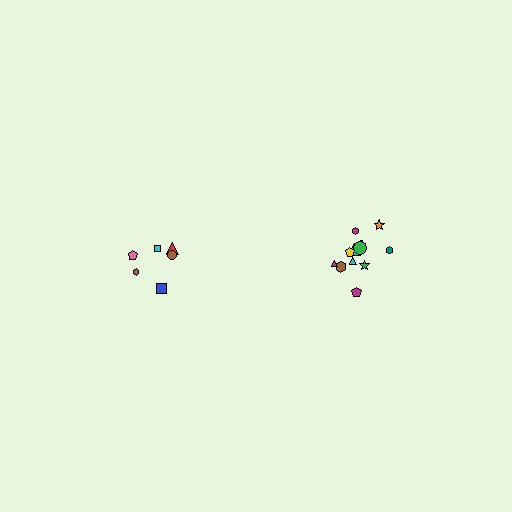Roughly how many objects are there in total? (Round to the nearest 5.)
Roughly 20 objects in total.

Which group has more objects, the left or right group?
The right group.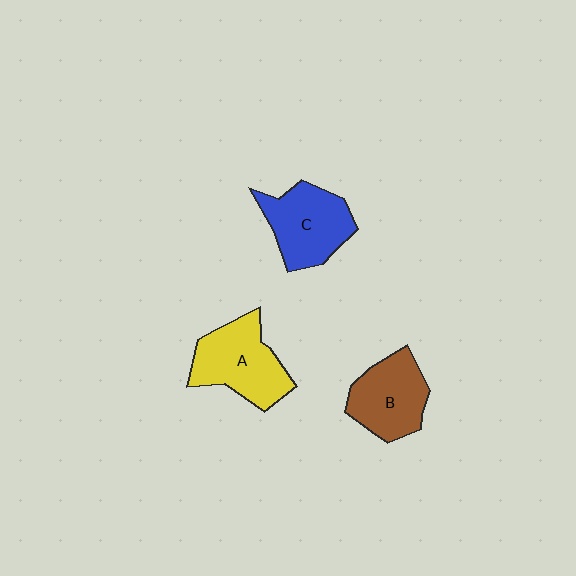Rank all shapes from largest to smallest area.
From largest to smallest: A (yellow), C (blue), B (brown).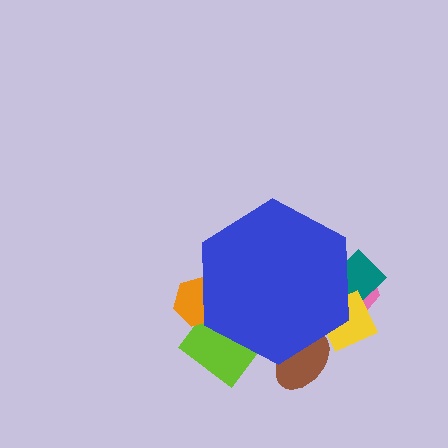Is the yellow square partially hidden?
Yes, the yellow square is partially hidden behind the blue hexagon.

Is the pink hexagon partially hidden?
Yes, the pink hexagon is partially hidden behind the blue hexagon.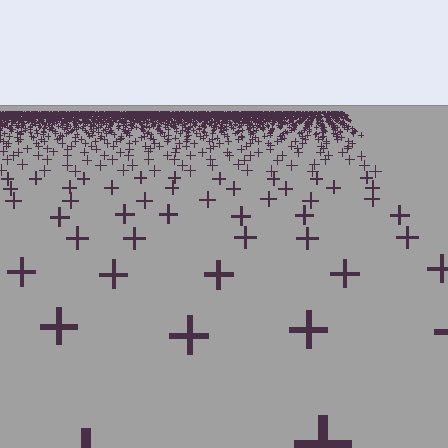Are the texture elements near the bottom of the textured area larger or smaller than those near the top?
Larger. Near the bottom, elements are closer to the viewer and appear at a bigger on-screen size.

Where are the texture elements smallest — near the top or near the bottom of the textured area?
Near the top.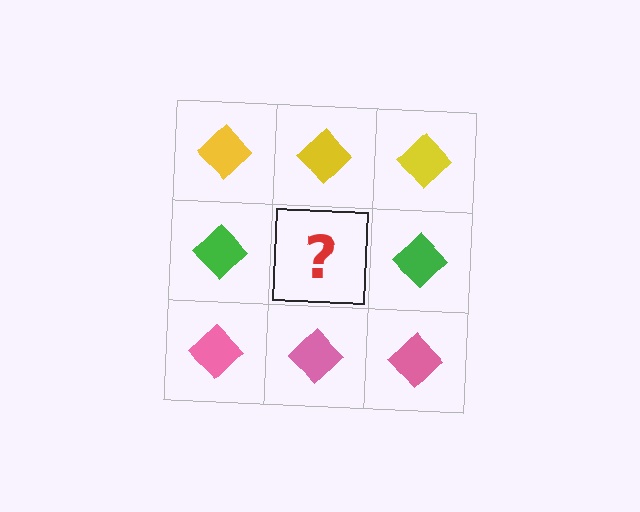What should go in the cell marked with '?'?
The missing cell should contain a green diamond.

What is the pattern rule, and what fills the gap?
The rule is that each row has a consistent color. The gap should be filled with a green diamond.